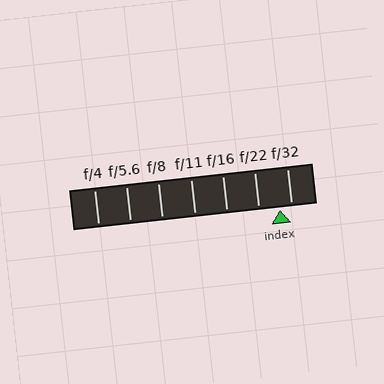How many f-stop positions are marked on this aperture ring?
There are 7 f-stop positions marked.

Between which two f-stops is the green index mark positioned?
The index mark is between f/22 and f/32.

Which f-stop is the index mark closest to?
The index mark is closest to f/32.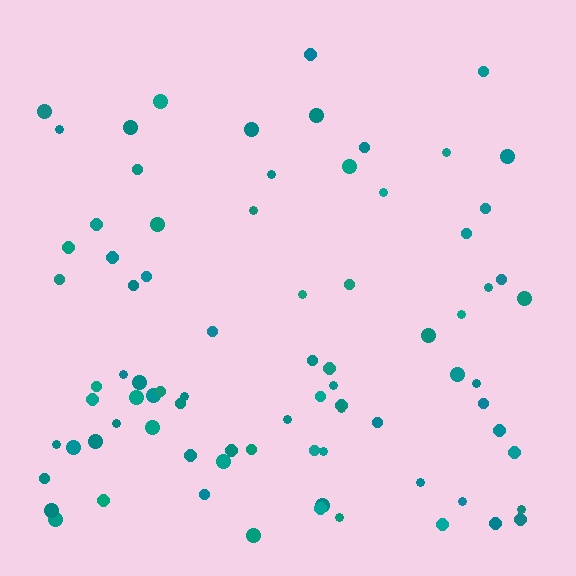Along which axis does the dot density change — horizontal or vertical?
Vertical.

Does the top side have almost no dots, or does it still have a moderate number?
Still a moderate number, just noticeably fewer than the bottom.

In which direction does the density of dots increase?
From top to bottom, with the bottom side densest.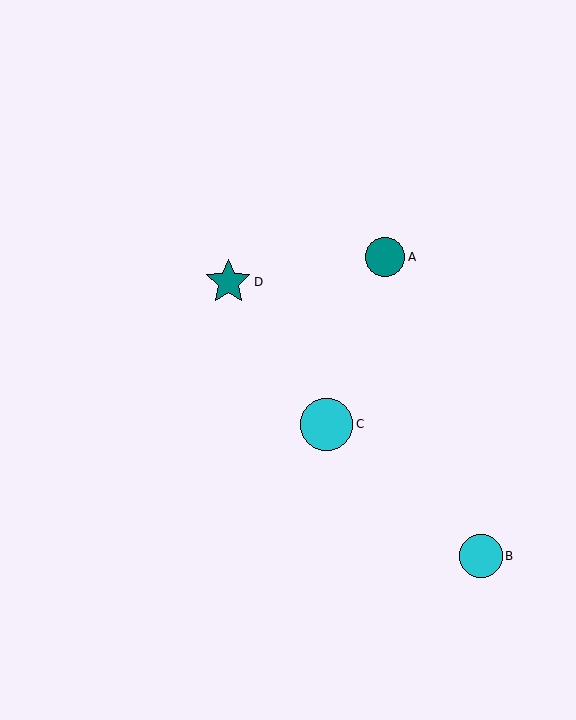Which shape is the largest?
The cyan circle (labeled C) is the largest.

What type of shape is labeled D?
Shape D is a teal star.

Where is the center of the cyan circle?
The center of the cyan circle is at (481, 556).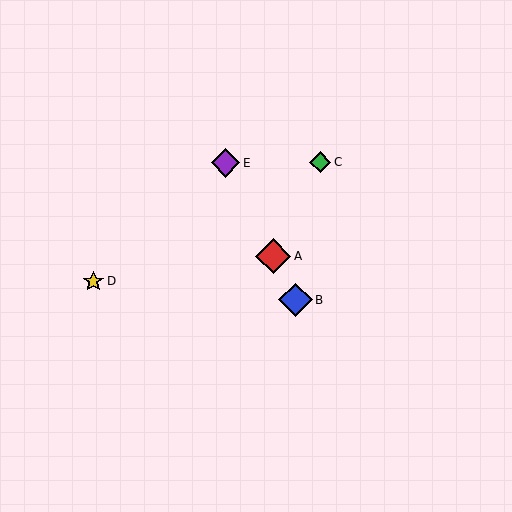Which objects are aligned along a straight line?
Objects A, B, E are aligned along a straight line.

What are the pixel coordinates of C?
Object C is at (320, 162).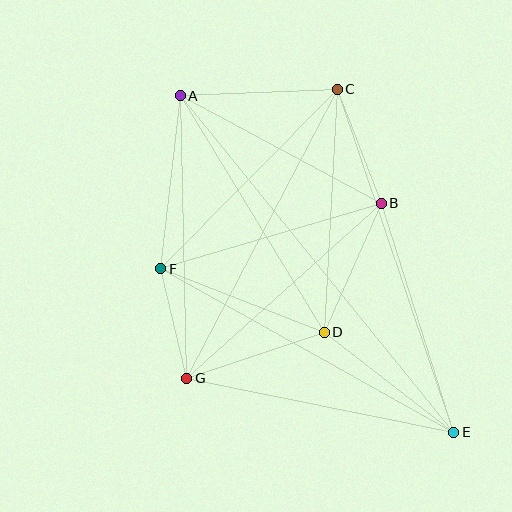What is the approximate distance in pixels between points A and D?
The distance between A and D is approximately 277 pixels.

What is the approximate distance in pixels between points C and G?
The distance between C and G is approximately 326 pixels.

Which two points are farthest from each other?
Points A and E are farthest from each other.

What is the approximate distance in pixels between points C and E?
The distance between C and E is approximately 362 pixels.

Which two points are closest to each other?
Points F and G are closest to each other.